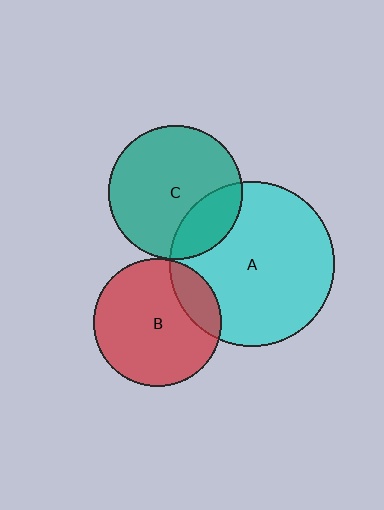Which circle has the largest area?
Circle A (cyan).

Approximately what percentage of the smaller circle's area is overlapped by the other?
Approximately 20%.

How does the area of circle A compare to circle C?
Approximately 1.5 times.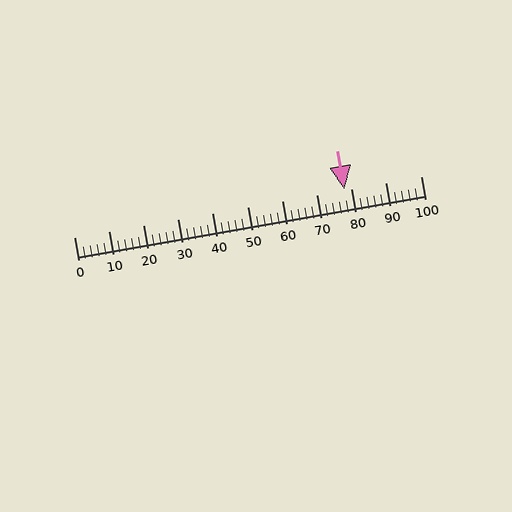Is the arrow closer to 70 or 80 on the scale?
The arrow is closer to 80.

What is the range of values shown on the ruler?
The ruler shows values from 0 to 100.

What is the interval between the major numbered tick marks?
The major tick marks are spaced 10 units apart.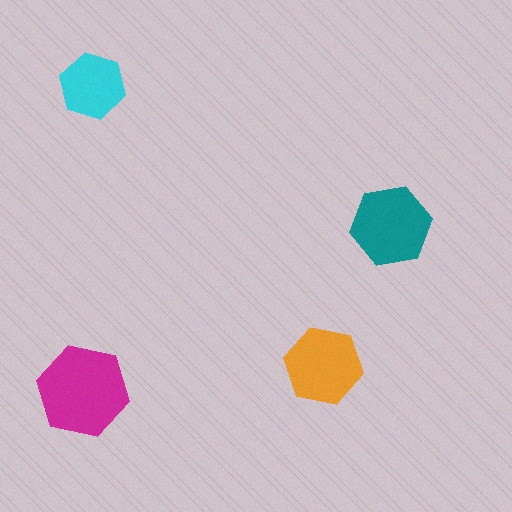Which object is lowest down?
The magenta hexagon is bottommost.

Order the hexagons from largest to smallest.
the magenta one, the teal one, the orange one, the cyan one.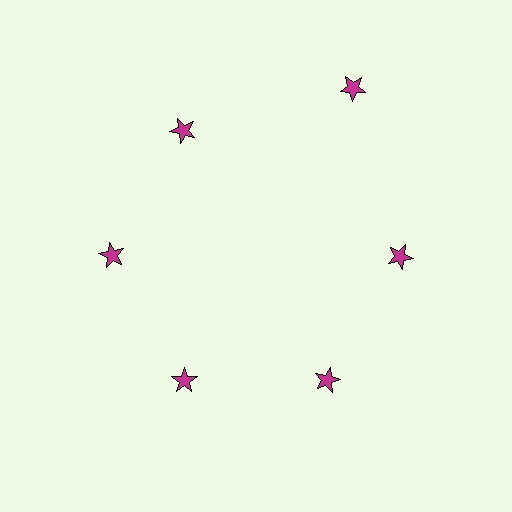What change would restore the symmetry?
The symmetry would be restored by moving it inward, back onto the ring so that all 6 stars sit at equal angles and equal distance from the center.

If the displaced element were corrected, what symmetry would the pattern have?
It would have 6-fold rotational symmetry — the pattern would map onto itself every 60 degrees.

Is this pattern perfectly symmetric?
No. The 6 magenta stars are arranged in a ring, but one element near the 1 o'clock position is pushed outward from the center, breaking the 6-fold rotational symmetry.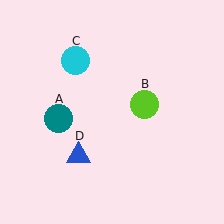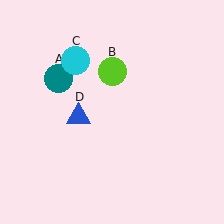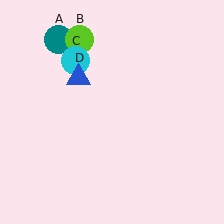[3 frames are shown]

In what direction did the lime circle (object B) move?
The lime circle (object B) moved up and to the left.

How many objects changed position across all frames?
3 objects changed position: teal circle (object A), lime circle (object B), blue triangle (object D).